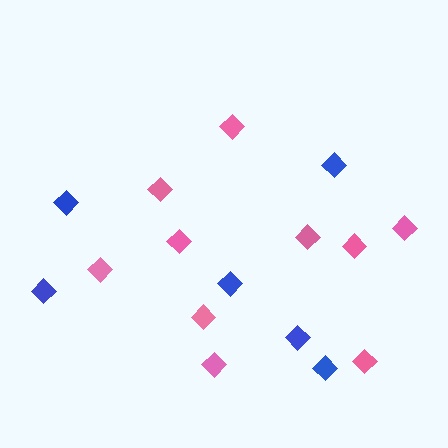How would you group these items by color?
There are 2 groups: one group of pink diamonds (10) and one group of blue diamonds (6).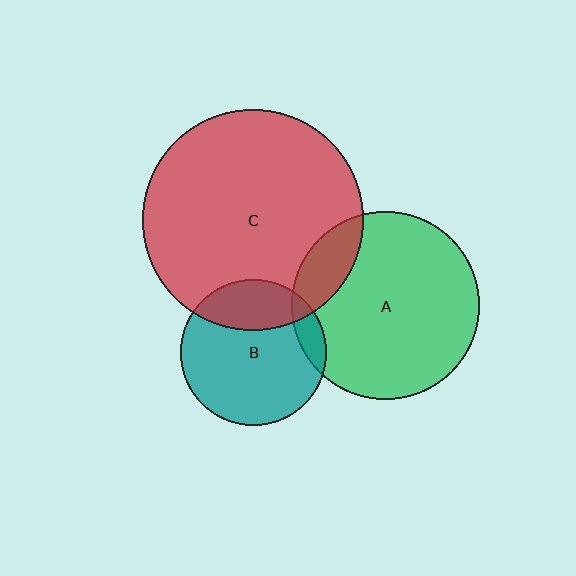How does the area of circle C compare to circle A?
Approximately 1.4 times.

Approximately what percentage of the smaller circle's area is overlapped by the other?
Approximately 10%.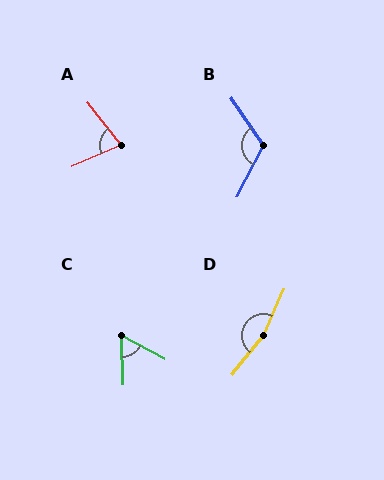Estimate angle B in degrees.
Approximately 118 degrees.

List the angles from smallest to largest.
C (59°), A (75°), B (118°), D (165°).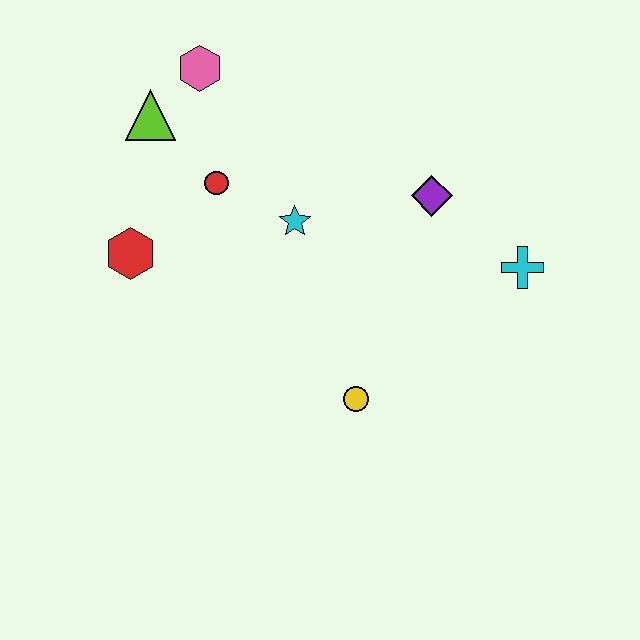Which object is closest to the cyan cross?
The purple diamond is closest to the cyan cross.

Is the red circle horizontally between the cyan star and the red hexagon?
Yes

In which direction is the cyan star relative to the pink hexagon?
The cyan star is below the pink hexagon.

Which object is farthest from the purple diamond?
The red hexagon is farthest from the purple diamond.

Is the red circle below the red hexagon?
No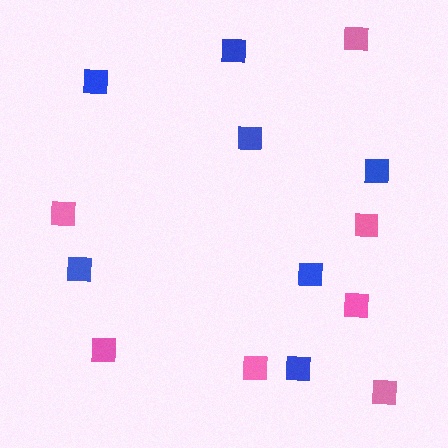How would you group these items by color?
There are 2 groups: one group of blue squares (7) and one group of pink squares (7).